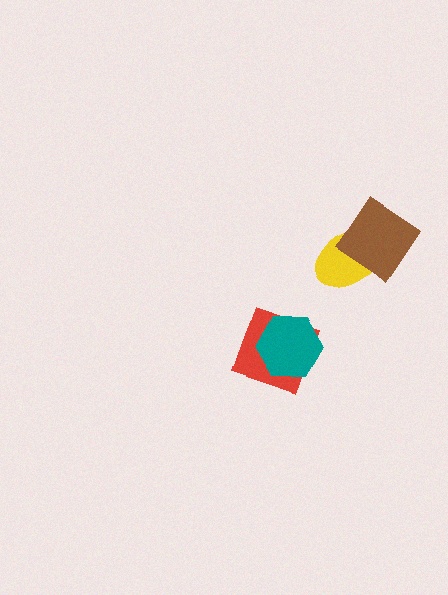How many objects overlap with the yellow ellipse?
1 object overlaps with the yellow ellipse.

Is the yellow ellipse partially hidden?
Yes, it is partially covered by another shape.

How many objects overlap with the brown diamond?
1 object overlaps with the brown diamond.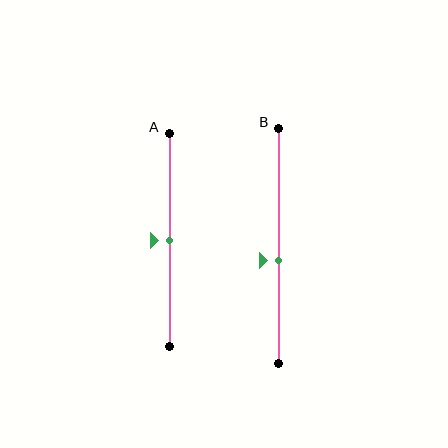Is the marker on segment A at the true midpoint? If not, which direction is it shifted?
Yes, the marker on segment A is at the true midpoint.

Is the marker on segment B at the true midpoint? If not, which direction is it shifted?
No, the marker on segment B is shifted downward by about 6% of the segment length.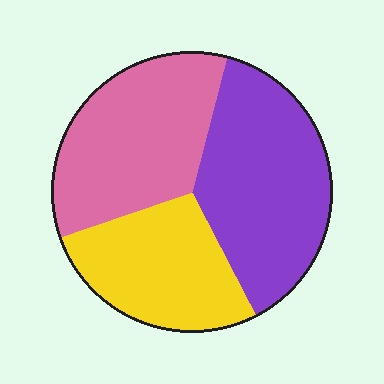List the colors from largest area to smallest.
From largest to smallest: purple, pink, yellow.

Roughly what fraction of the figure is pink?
Pink covers 35% of the figure.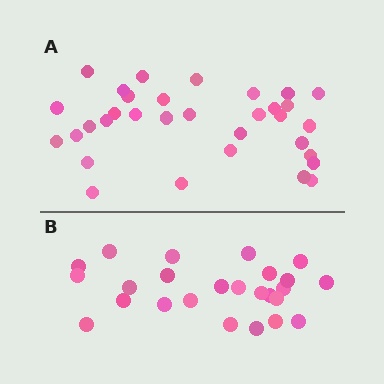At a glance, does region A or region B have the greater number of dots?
Region A (the top region) has more dots.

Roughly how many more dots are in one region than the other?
Region A has roughly 8 or so more dots than region B.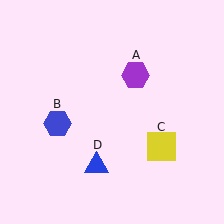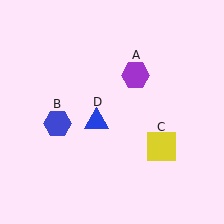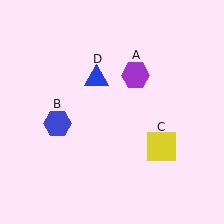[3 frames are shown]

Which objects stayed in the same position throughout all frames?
Purple hexagon (object A) and blue hexagon (object B) and yellow square (object C) remained stationary.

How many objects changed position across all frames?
1 object changed position: blue triangle (object D).